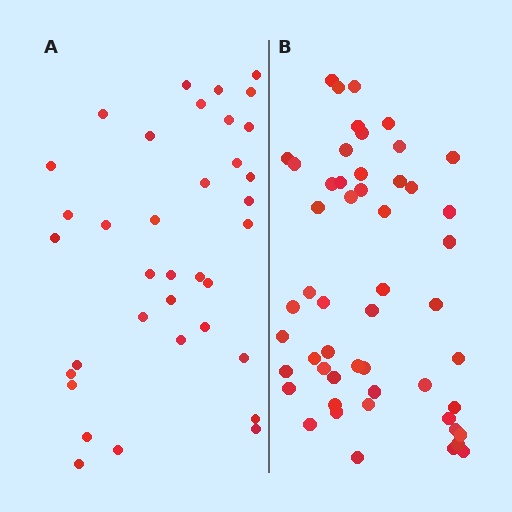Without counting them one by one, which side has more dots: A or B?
Region B (the right region) has more dots.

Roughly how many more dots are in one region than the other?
Region B has approximately 15 more dots than region A.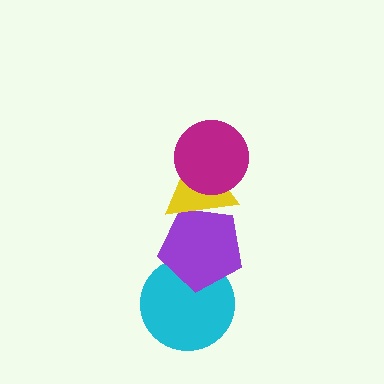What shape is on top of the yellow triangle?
The magenta circle is on top of the yellow triangle.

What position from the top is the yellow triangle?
The yellow triangle is 2nd from the top.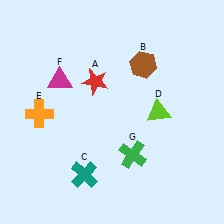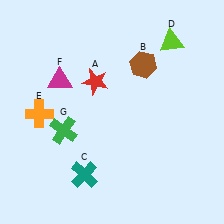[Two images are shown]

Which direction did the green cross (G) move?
The green cross (G) moved left.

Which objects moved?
The objects that moved are: the lime triangle (D), the green cross (G).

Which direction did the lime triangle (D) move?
The lime triangle (D) moved up.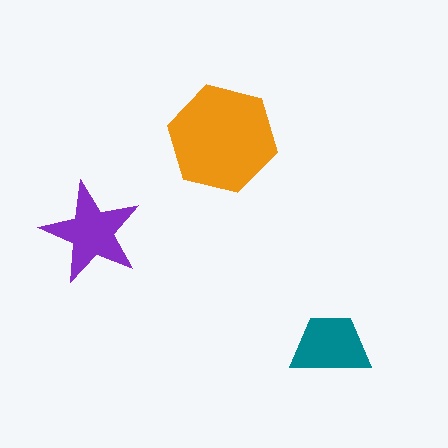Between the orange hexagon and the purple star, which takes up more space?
The orange hexagon.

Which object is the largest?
The orange hexagon.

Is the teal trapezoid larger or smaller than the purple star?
Smaller.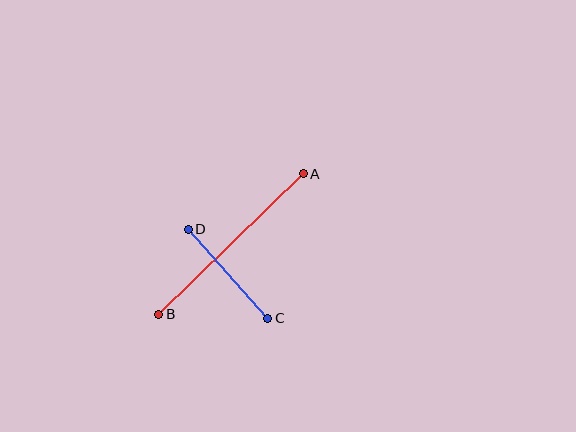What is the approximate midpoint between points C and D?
The midpoint is at approximately (228, 274) pixels.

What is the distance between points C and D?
The distance is approximately 119 pixels.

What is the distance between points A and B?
The distance is approximately 201 pixels.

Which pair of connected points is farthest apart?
Points A and B are farthest apart.